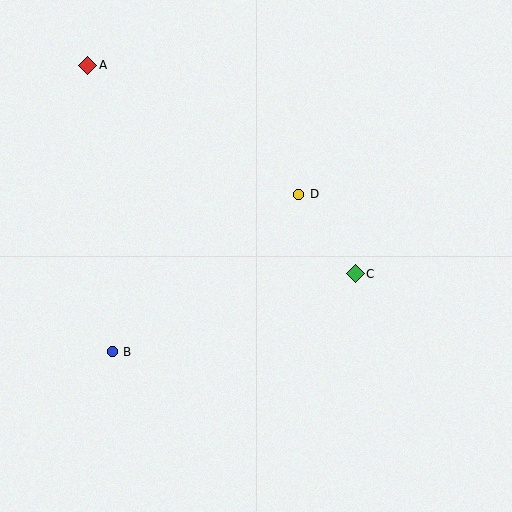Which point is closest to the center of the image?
Point D at (299, 194) is closest to the center.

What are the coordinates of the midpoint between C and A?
The midpoint between C and A is at (221, 170).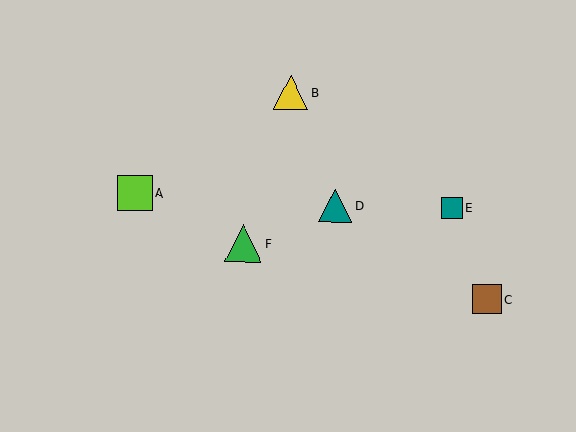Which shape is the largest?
The green triangle (labeled F) is the largest.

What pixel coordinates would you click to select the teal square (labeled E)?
Click at (452, 208) to select the teal square E.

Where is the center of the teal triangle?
The center of the teal triangle is at (335, 205).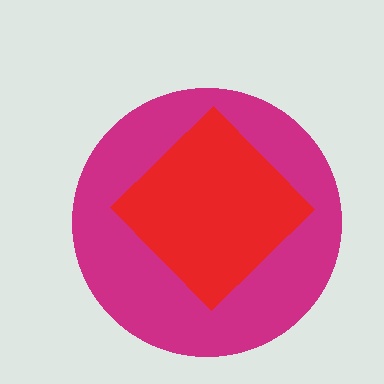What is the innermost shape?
The red diamond.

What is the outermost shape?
The magenta circle.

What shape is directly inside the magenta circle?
The red diamond.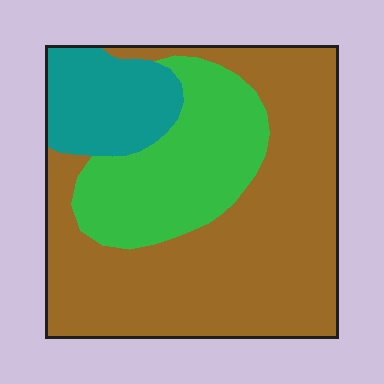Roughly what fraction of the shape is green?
Green takes up about one quarter (1/4) of the shape.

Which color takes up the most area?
Brown, at roughly 60%.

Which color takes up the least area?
Teal, at roughly 15%.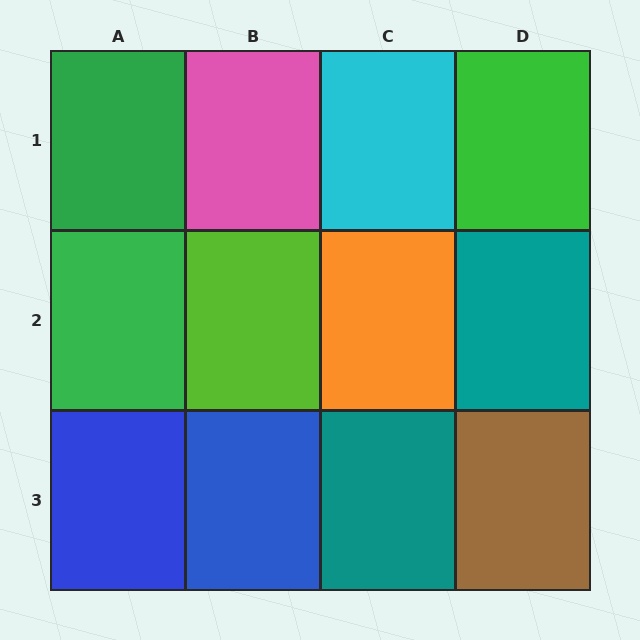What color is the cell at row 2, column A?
Green.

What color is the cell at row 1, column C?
Cyan.